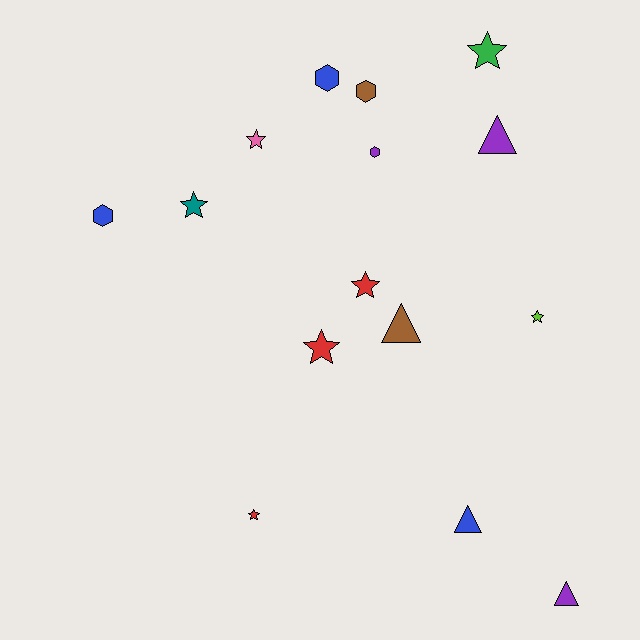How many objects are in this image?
There are 15 objects.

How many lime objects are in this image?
There is 1 lime object.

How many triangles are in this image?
There are 4 triangles.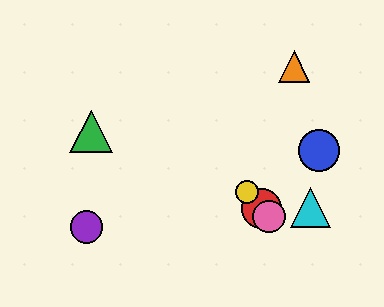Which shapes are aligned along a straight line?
The red circle, the yellow circle, the pink circle are aligned along a straight line.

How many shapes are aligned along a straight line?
3 shapes (the red circle, the yellow circle, the pink circle) are aligned along a straight line.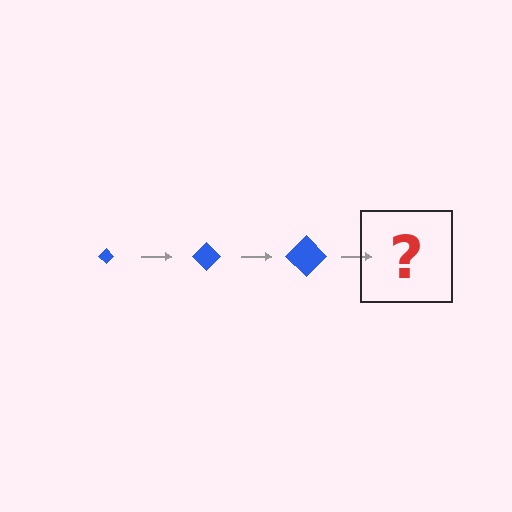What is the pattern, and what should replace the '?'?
The pattern is that the diamond gets progressively larger each step. The '?' should be a blue diamond, larger than the previous one.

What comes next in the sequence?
The next element should be a blue diamond, larger than the previous one.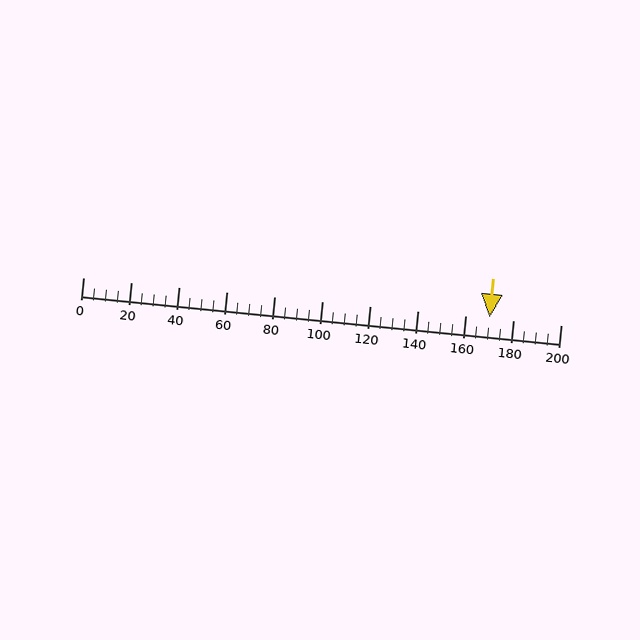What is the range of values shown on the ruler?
The ruler shows values from 0 to 200.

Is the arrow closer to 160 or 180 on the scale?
The arrow is closer to 180.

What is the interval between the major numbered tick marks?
The major tick marks are spaced 20 units apart.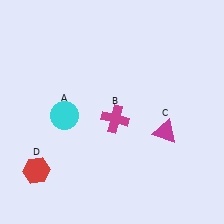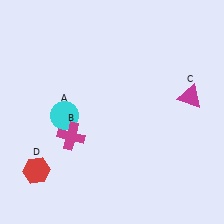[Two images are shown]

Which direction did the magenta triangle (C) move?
The magenta triangle (C) moved up.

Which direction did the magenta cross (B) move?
The magenta cross (B) moved left.